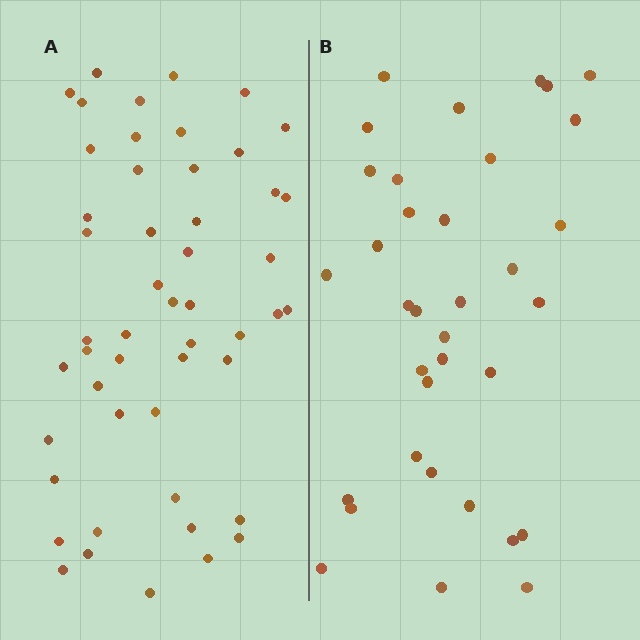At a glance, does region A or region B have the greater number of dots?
Region A (the left region) has more dots.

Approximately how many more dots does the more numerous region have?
Region A has approximately 15 more dots than region B.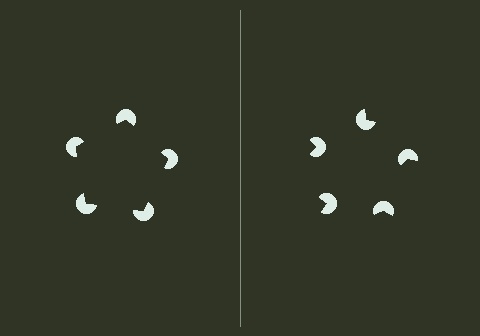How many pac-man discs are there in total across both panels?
10 — 5 on each side.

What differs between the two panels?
The pac-man discs are positioned identically on both sides; only the wedge orientations differ. On the left they align to a pentagon; on the right they are misaligned.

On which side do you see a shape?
An illusory pentagon appears on the left side. On the right side the wedge cuts are rotated, so no coherent shape forms.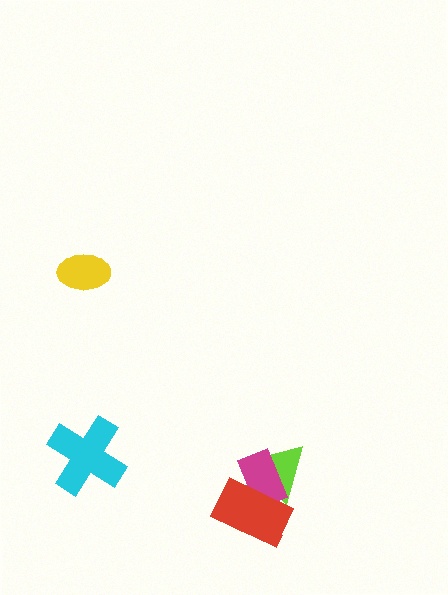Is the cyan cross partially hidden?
No, no other shape covers it.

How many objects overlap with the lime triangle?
2 objects overlap with the lime triangle.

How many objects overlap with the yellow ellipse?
0 objects overlap with the yellow ellipse.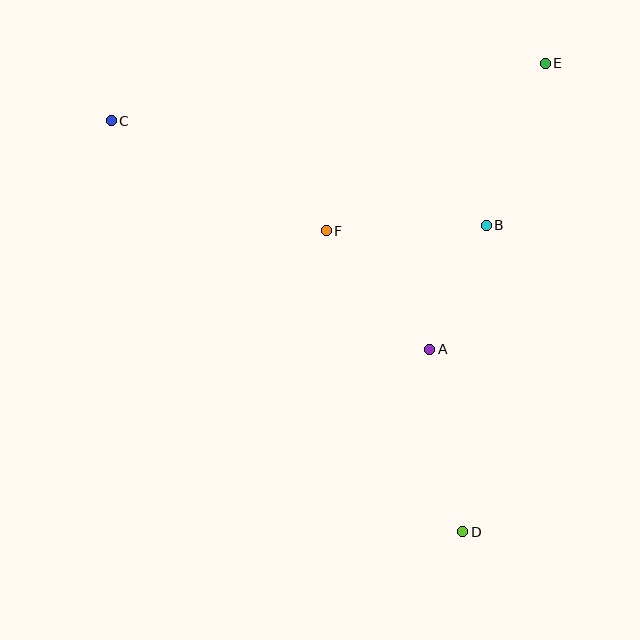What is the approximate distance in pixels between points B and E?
The distance between B and E is approximately 172 pixels.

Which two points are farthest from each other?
Points C and D are farthest from each other.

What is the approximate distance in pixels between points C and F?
The distance between C and F is approximately 241 pixels.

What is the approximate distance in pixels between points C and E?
The distance between C and E is approximately 438 pixels.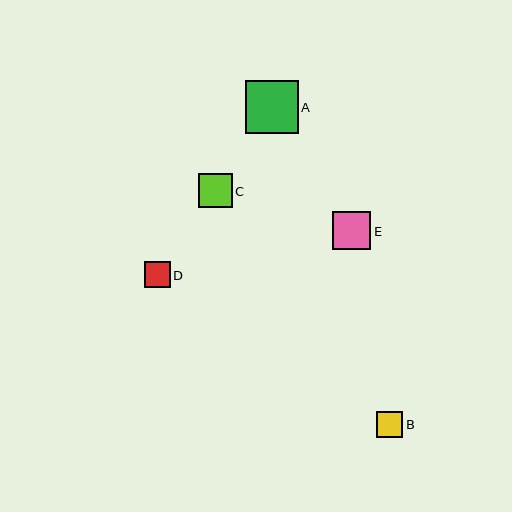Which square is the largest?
Square A is the largest with a size of approximately 52 pixels.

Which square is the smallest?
Square D is the smallest with a size of approximately 26 pixels.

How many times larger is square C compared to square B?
Square C is approximately 1.3 times the size of square B.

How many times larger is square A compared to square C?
Square A is approximately 1.5 times the size of square C.